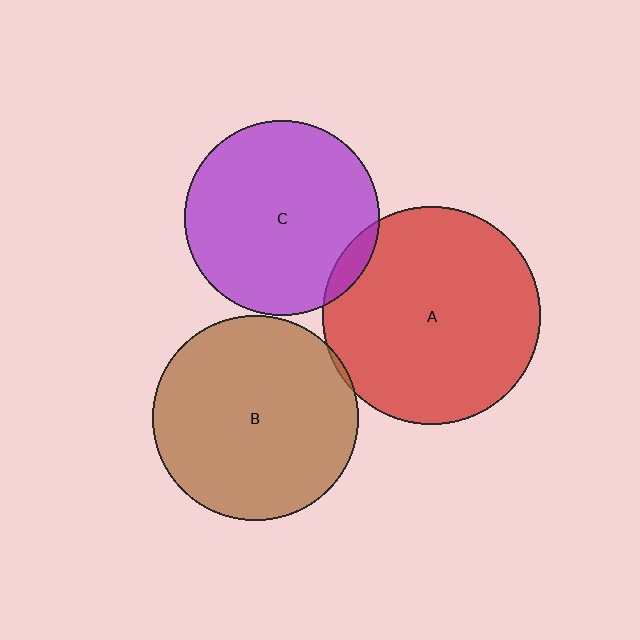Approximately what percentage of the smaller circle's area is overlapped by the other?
Approximately 5%.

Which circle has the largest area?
Circle A (red).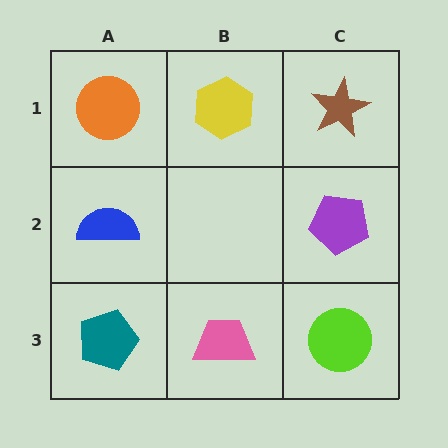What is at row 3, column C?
A lime circle.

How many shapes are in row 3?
3 shapes.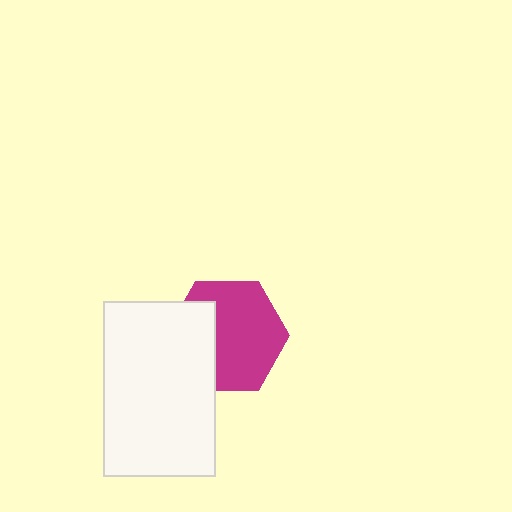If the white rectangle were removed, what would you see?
You would see the complete magenta hexagon.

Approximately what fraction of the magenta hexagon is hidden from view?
Roughly 33% of the magenta hexagon is hidden behind the white rectangle.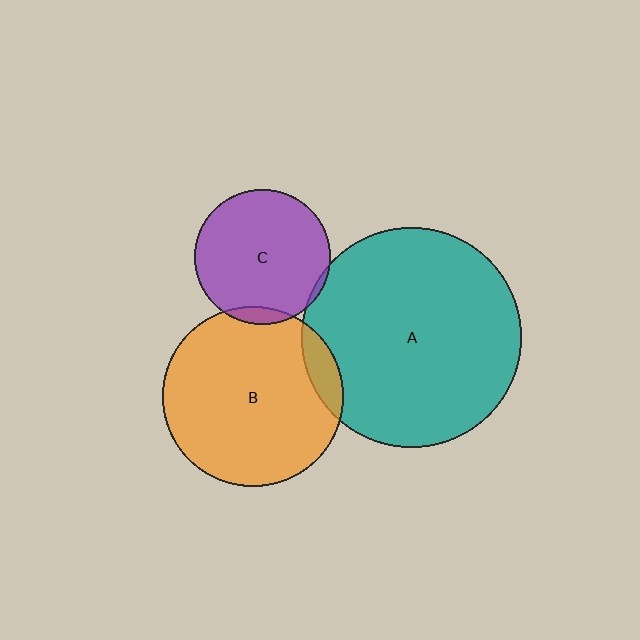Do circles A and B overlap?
Yes.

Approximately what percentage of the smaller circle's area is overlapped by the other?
Approximately 10%.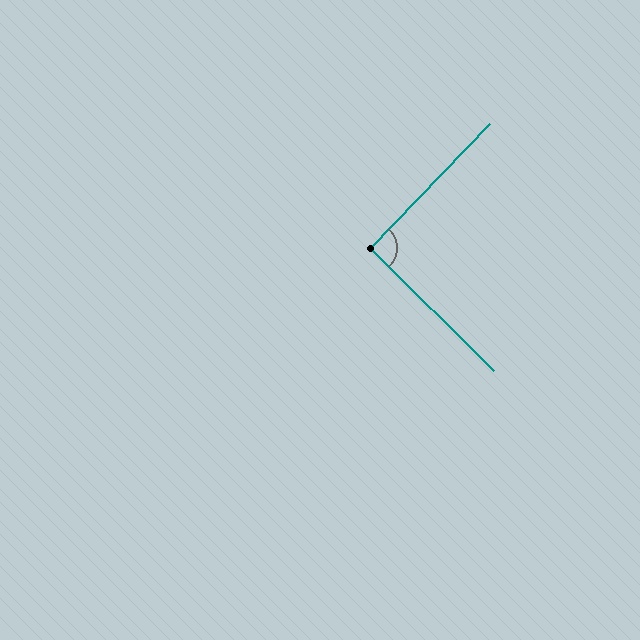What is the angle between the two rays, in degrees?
Approximately 91 degrees.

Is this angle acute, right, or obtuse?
It is approximately a right angle.